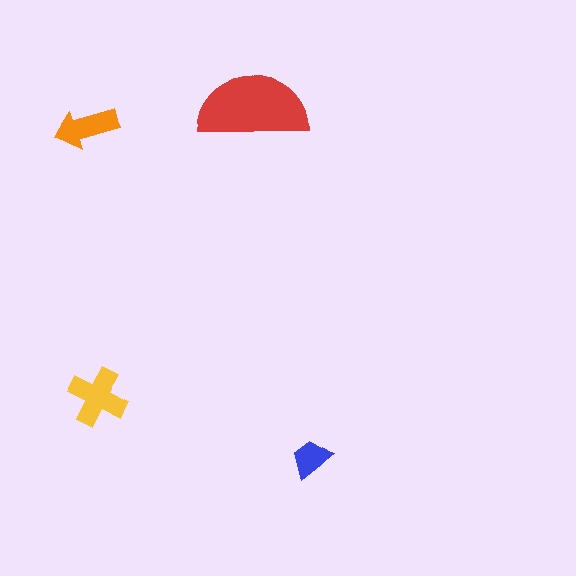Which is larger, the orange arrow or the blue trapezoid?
The orange arrow.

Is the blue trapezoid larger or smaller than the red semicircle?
Smaller.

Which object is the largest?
The red semicircle.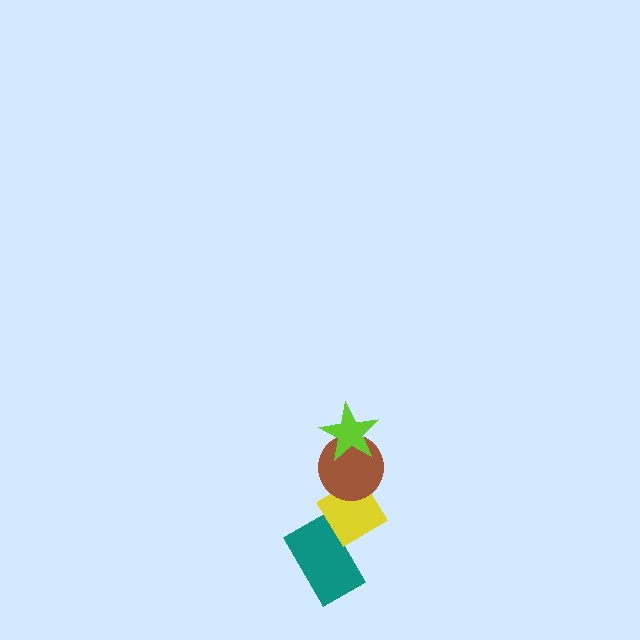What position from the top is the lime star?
The lime star is 1st from the top.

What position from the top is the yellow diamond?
The yellow diamond is 3rd from the top.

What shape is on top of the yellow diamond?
The brown circle is on top of the yellow diamond.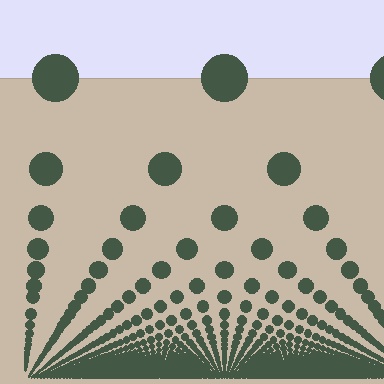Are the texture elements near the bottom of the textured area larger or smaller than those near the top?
Smaller. The gradient is inverted — elements near the bottom are smaller and denser.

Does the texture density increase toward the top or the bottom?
Density increases toward the bottom.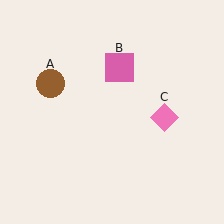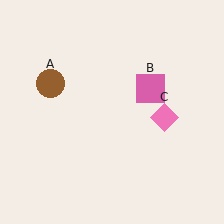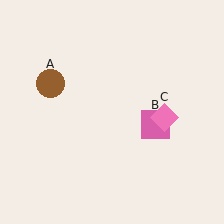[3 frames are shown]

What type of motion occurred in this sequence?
The pink square (object B) rotated clockwise around the center of the scene.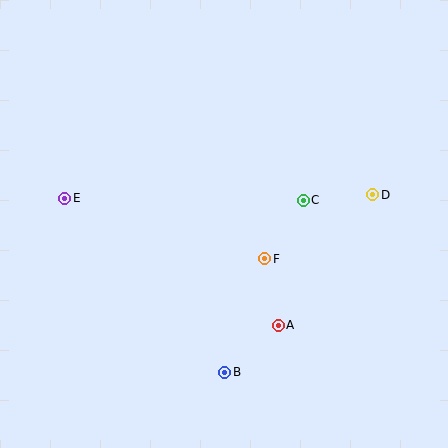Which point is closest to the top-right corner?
Point D is closest to the top-right corner.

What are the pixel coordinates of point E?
Point E is at (65, 198).